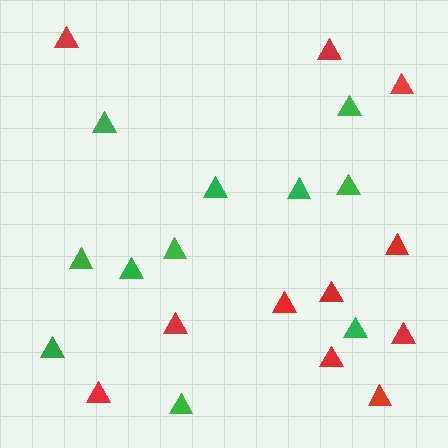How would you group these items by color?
There are 2 groups: one group of green triangles (11) and one group of red triangles (11).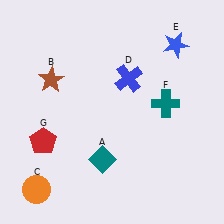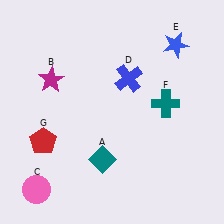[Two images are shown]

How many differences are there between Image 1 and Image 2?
There are 2 differences between the two images.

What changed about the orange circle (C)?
In Image 1, C is orange. In Image 2, it changed to pink.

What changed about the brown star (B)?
In Image 1, B is brown. In Image 2, it changed to magenta.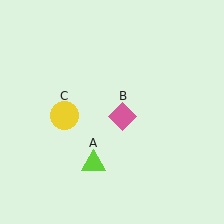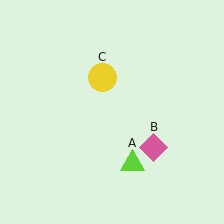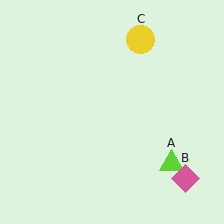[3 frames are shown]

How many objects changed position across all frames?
3 objects changed position: lime triangle (object A), pink diamond (object B), yellow circle (object C).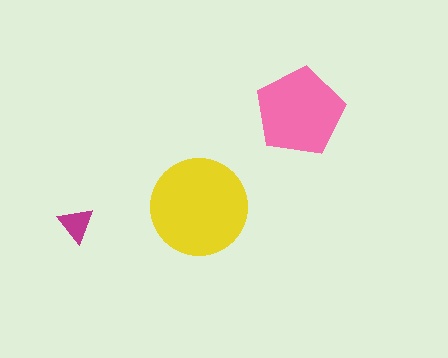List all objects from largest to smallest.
The yellow circle, the pink pentagon, the magenta triangle.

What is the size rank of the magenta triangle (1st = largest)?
3rd.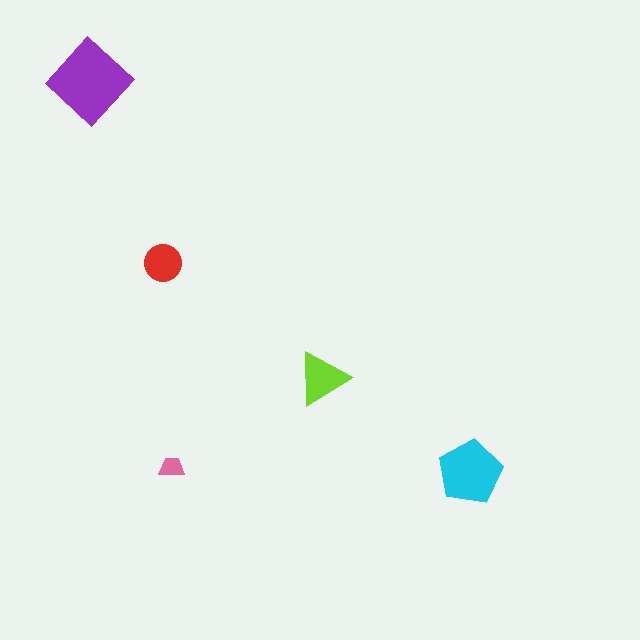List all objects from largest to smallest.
The purple diamond, the cyan pentagon, the lime triangle, the red circle, the pink trapezoid.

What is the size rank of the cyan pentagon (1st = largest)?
2nd.